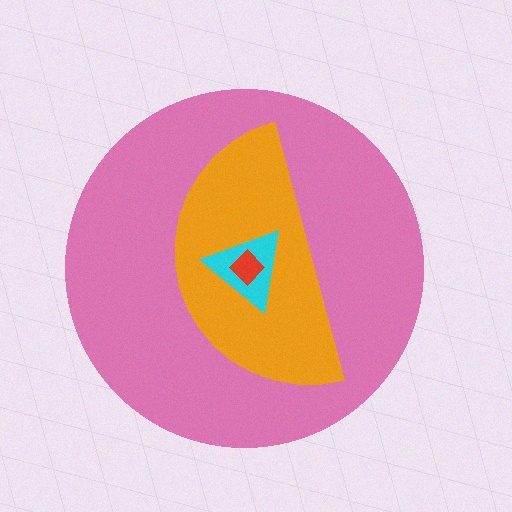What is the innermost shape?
The red diamond.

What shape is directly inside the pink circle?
The orange semicircle.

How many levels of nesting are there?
4.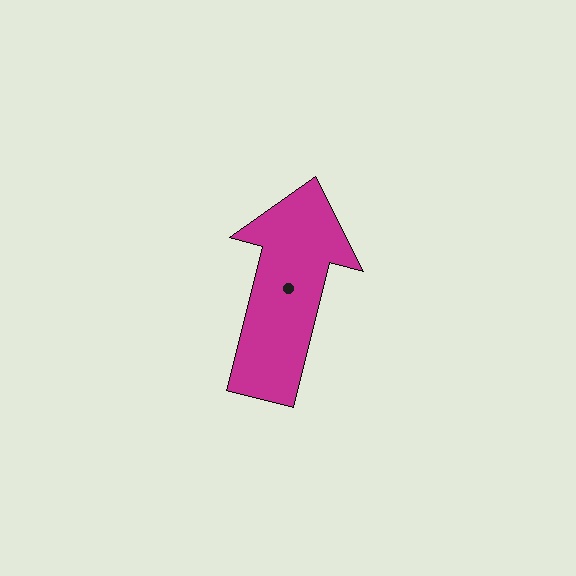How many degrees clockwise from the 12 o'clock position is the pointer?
Approximately 14 degrees.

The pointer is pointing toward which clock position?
Roughly 12 o'clock.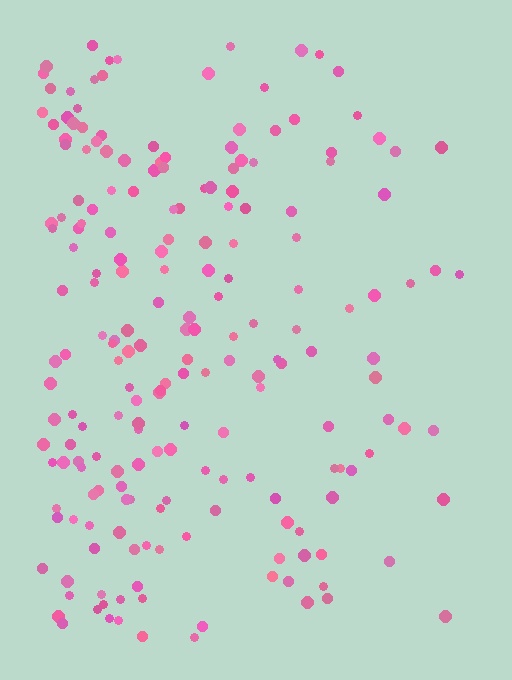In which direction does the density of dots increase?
From right to left, with the left side densest.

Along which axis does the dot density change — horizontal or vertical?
Horizontal.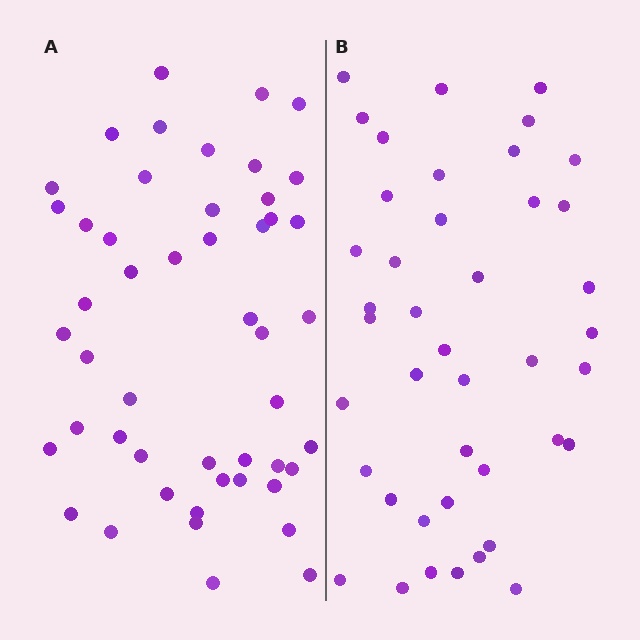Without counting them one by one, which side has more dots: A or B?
Region A (the left region) has more dots.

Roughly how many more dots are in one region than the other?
Region A has roughly 8 or so more dots than region B.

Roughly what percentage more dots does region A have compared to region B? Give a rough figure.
About 15% more.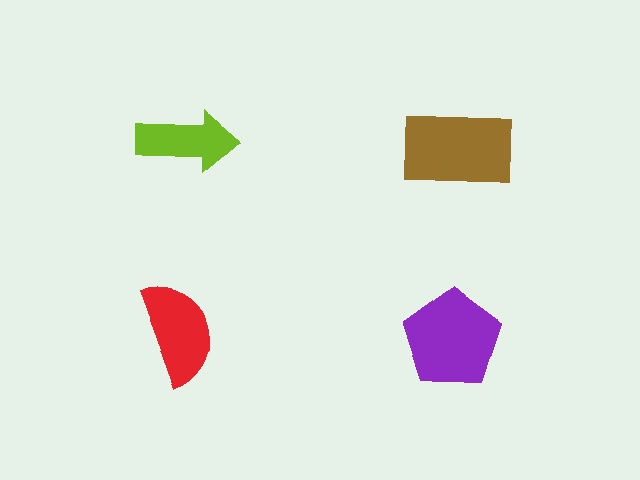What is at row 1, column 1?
A lime arrow.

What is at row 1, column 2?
A brown rectangle.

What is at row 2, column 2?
A purple pentagon.